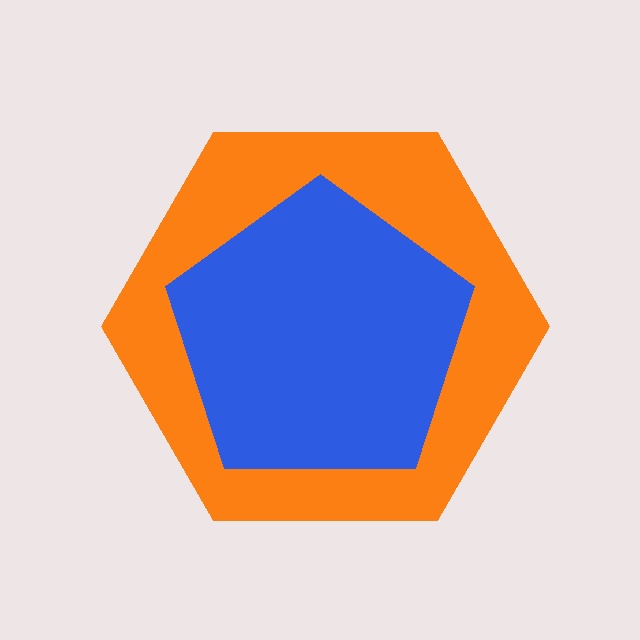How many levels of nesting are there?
2.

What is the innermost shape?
The blue pentagon.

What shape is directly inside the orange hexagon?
The blue pentagon.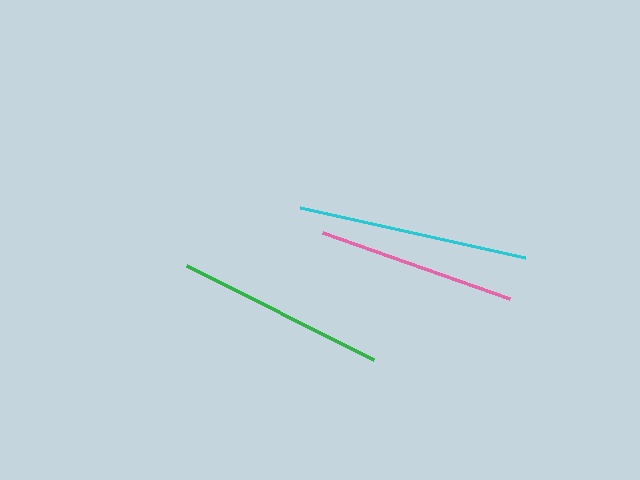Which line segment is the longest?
The cyan line is the longest at approximately 230 pixels.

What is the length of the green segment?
The green segment is approximately 209 pixels long.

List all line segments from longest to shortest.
From longest to shortest: cyan, green, pink.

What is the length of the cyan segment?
The cyan segment is approximately 230 pixels long.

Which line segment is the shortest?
The pink line is the shortest at approximately 199 pixels.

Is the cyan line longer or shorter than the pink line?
The cyan line is longer than the pink line.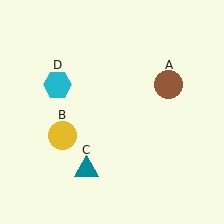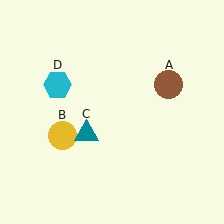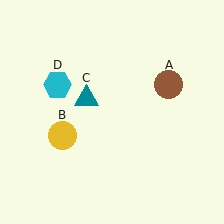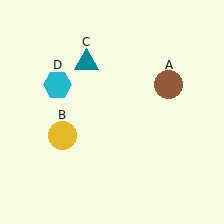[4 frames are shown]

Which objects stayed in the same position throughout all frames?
Brown circle (object A) and yellow circle (object B) and cyan hexagon (object D) remained stationary.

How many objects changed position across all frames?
1 object changed position: teal triangle (object C).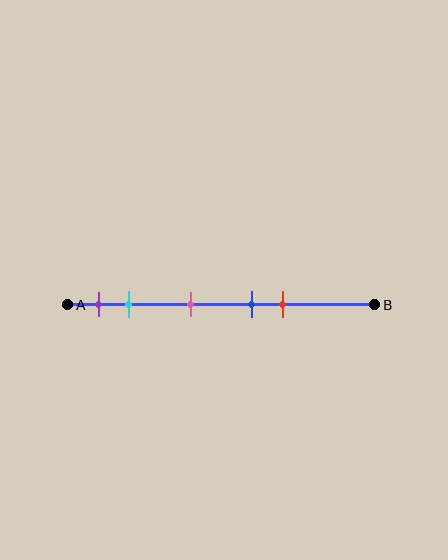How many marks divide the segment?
There are 5 marks dividing the segment.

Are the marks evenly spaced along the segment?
No, the marks are not evenly spaced.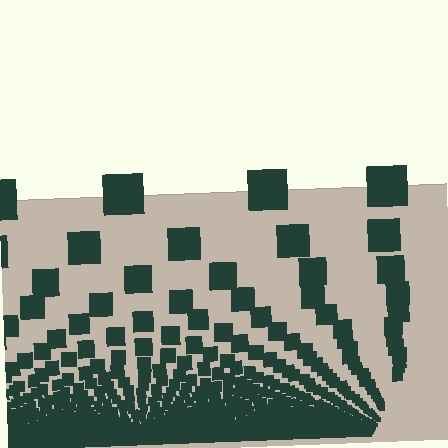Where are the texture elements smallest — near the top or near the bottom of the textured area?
Near the bottom.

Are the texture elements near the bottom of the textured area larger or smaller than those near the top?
Smaller. The gradient is inverted — elements near the bottom are smaller and denser.